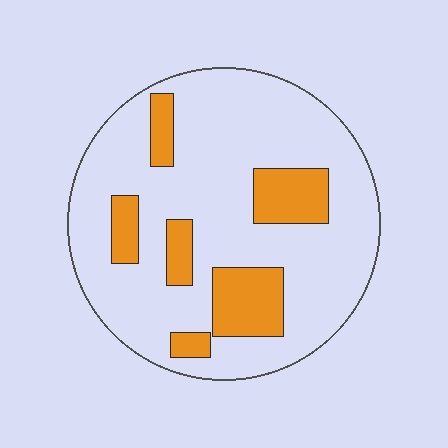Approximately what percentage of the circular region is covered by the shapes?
Approximately 20%.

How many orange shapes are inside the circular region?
6.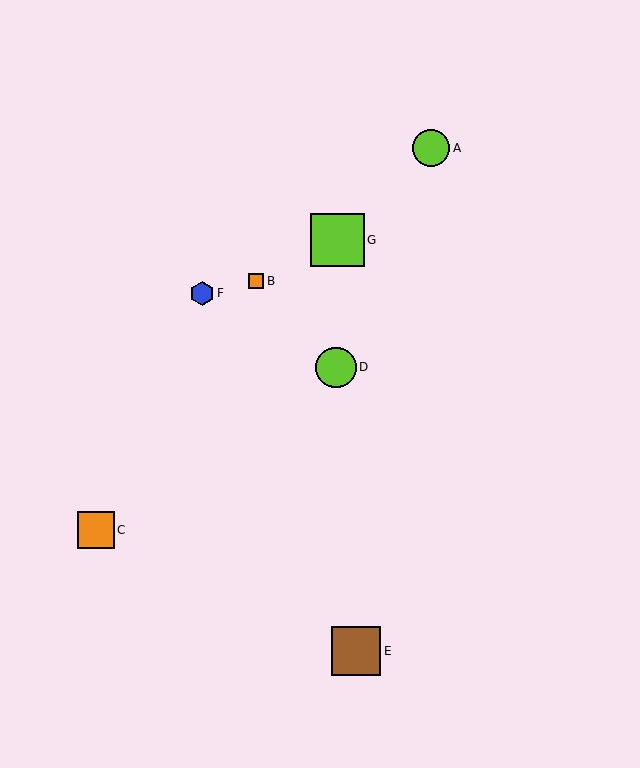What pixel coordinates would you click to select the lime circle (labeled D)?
Click at (336, 367) to select the lime circle D.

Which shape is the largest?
The lime square (labeled G) is the largest.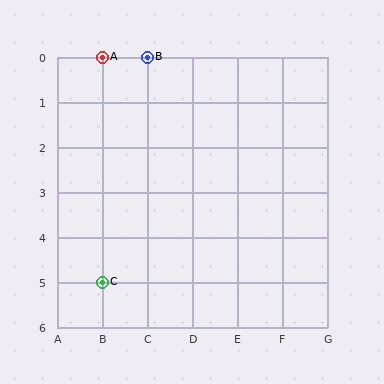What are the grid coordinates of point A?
Point A is at grid coordinates (B, 0).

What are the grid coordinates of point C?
Point C is at grid coordinates (B, 5).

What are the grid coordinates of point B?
Point B is at grid coordinates (C, 0).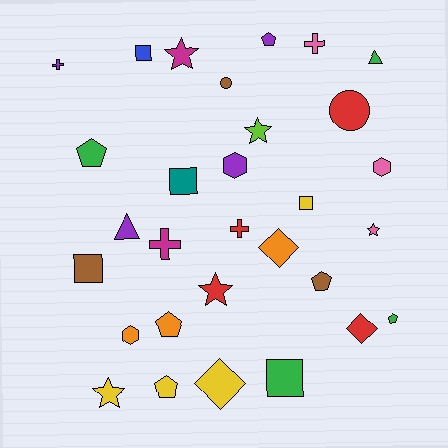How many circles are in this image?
There are 2 circles.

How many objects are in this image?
There are 30 objects.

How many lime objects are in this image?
There is 1 lime object.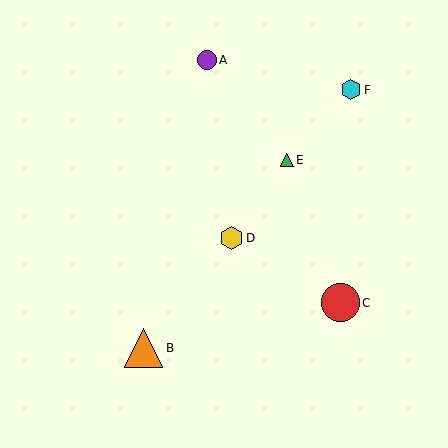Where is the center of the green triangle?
The center of the green triangle is at (287, 160).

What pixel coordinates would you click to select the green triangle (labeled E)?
Click at (287, 160) to select the green triangle E.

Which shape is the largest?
The orange triangle (labeled B) is the largest.